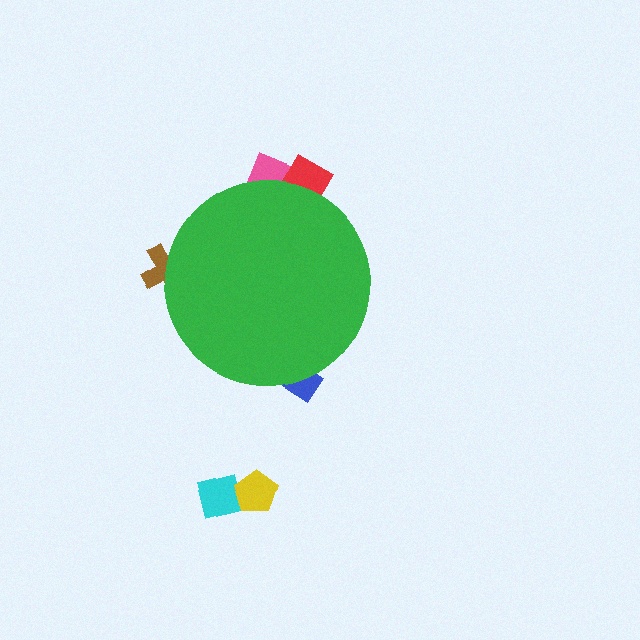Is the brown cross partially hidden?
Yes, the brown cross is partially hidden behind the green circle.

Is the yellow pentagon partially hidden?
No, the yellow pentagon is fully visible.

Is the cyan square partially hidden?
No, the cyan square is fully visible.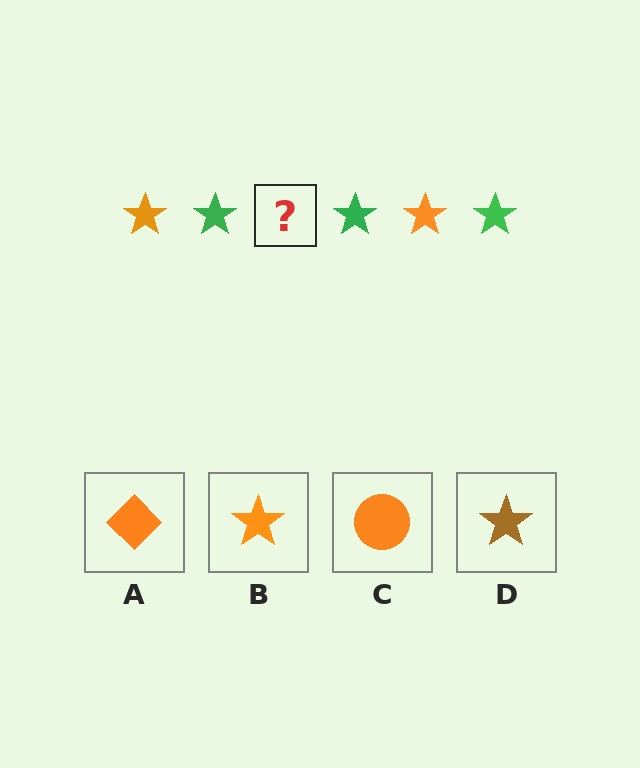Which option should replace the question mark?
Option B.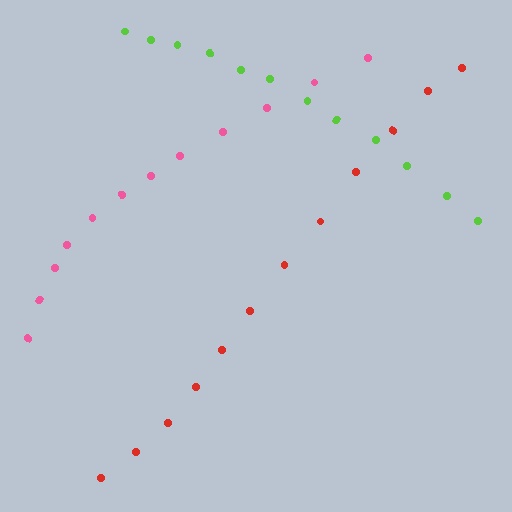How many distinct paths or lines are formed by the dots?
There are 3 distinct paths.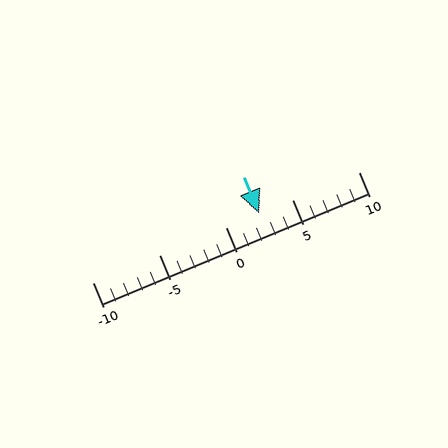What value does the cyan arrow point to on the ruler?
The cyan arrow points to approximately 2.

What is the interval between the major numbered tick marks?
The major tick marks are spaced 5 units apart.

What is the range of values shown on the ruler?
The ruler shows values from -10 to 10.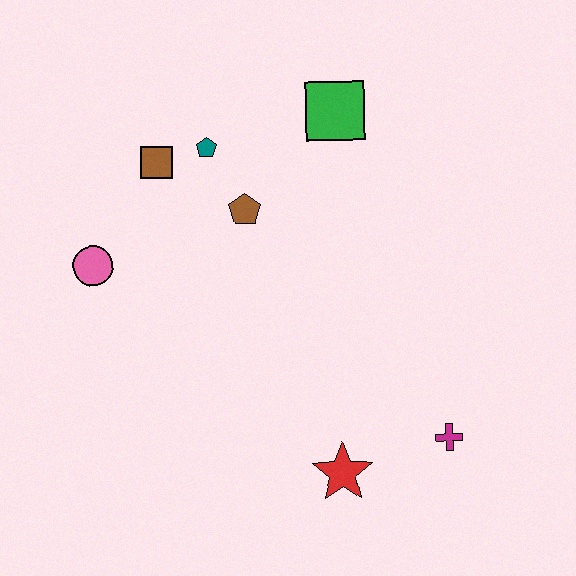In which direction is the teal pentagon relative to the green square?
The teal pentagon is to the left of the green square.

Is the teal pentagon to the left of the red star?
Yes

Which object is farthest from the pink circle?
The magenta cross is farthest from the pink circle.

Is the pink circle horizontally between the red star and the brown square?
No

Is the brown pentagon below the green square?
Yes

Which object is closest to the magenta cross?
The red star is closest to the magenta cross.